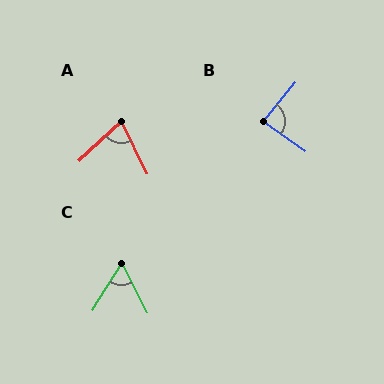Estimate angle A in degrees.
Approximately 73 degrees.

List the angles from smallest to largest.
C (59°), A (73°), B (87°).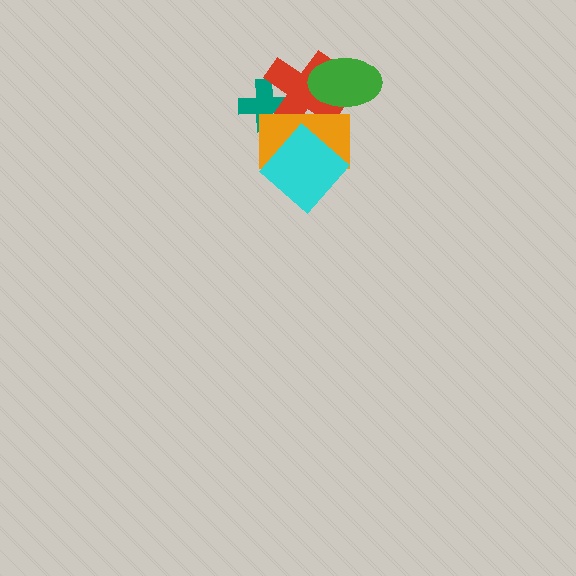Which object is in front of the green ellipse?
The orange rectangle is in front of the green ellipse.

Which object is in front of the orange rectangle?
The cyan diamond is in front of the orange rectangle.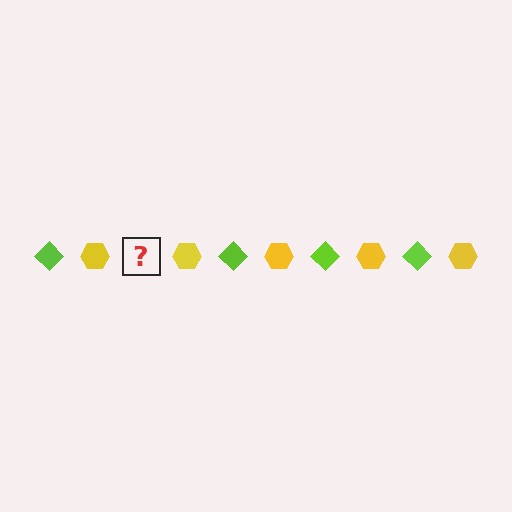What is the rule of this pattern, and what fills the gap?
The rule is that the pattern alternates between lime diamond and yellow hexagon. The gap should be filled with a lime diamond.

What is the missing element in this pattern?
The missing element is a lime diamond.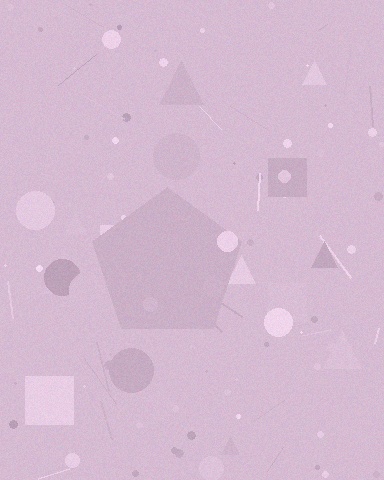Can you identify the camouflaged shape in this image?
The camouflaged shape is a pentagon.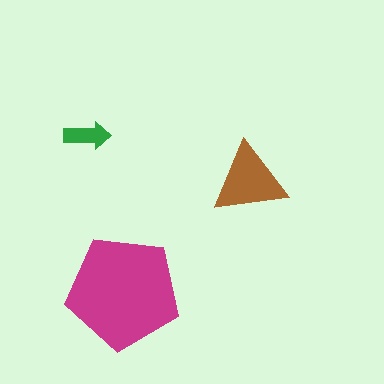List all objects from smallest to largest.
The green arrow, the brown triangle, the magenta pentagon.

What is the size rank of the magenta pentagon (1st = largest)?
1st.